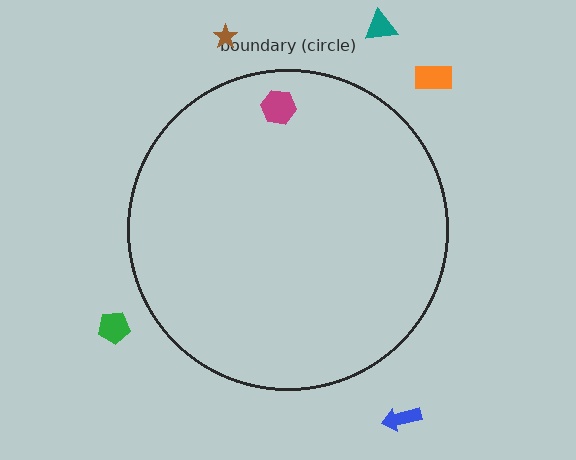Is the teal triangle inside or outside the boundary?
Outside.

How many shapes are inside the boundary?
1 inside, 5 outside.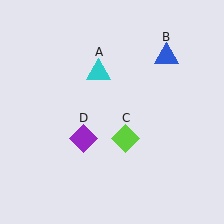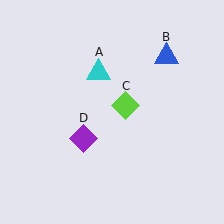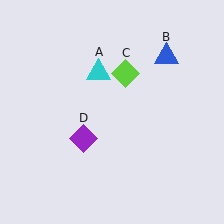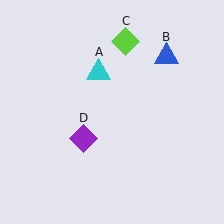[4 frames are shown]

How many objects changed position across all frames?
1 object changed position: lime diamond (object C).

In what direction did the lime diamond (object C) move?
The lime diamond (object C) moved up.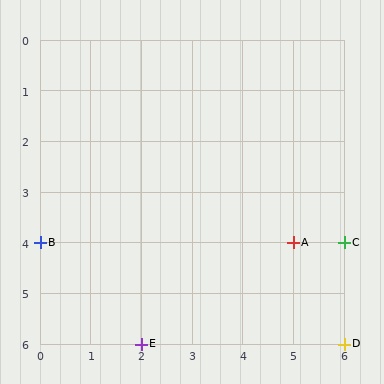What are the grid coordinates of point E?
Point E is at grid coordinates (2, 6).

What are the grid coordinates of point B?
Point B is at grid coordinates (0, 4).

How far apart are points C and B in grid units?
Points C and B are 6 columns apart.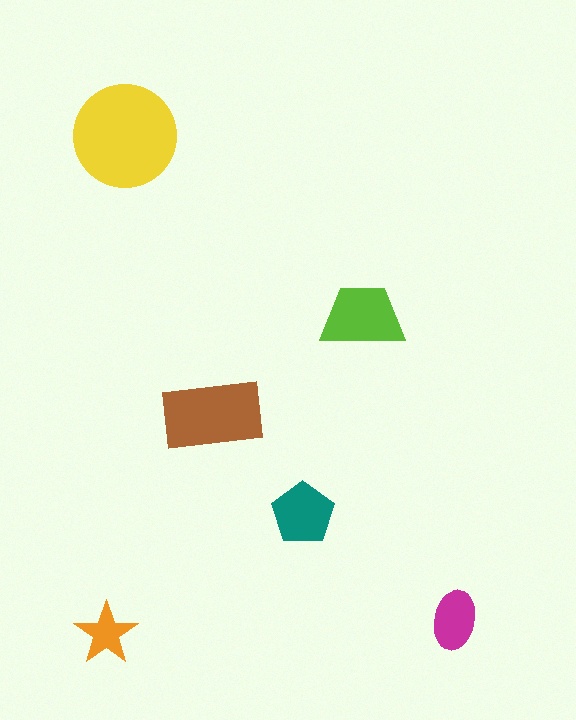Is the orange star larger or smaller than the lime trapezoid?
Smaller.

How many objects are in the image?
There are 6 objects in the image.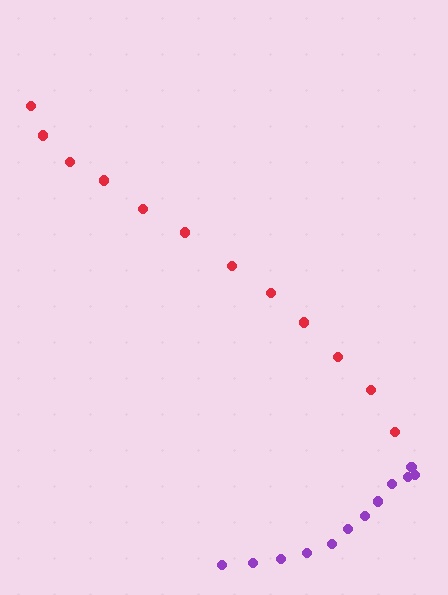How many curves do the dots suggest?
There are 2 distinct paths.